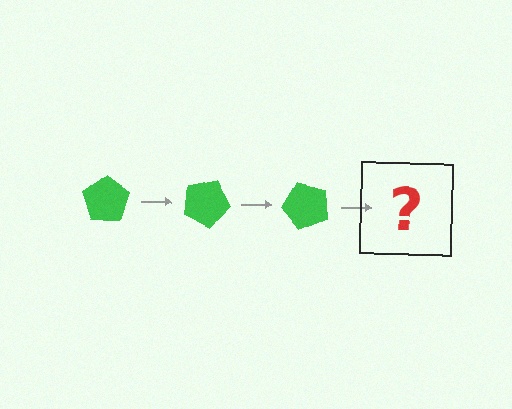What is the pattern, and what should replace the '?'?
The pattern is that the pentagon rotates 25 degrees each step. The '?' should be a green pentagon rotated 75 degrees.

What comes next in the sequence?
The next element should be a green pentagon rotated 75 degrees.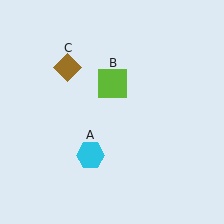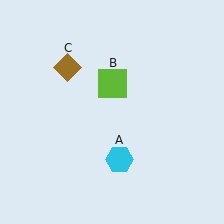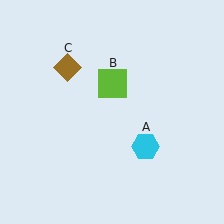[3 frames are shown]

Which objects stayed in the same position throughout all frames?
Lime square (object B) and brown diamond (object C) remained stationary.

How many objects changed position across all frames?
1 object changed position: cyan hexagon (object A).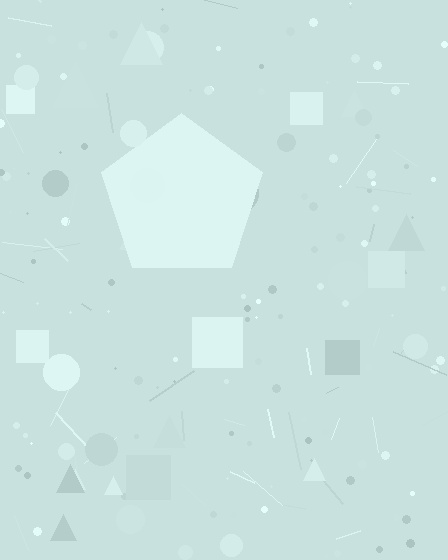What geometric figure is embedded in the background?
A pentagon is embedded in the background.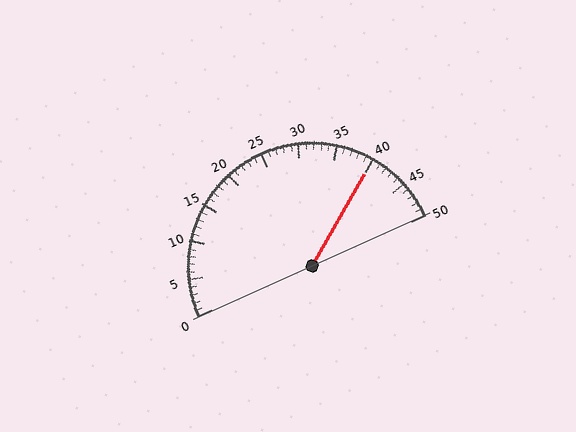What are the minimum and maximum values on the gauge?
The gauge ranges from 0 to 50.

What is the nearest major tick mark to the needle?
The nearest major tick mark is 40.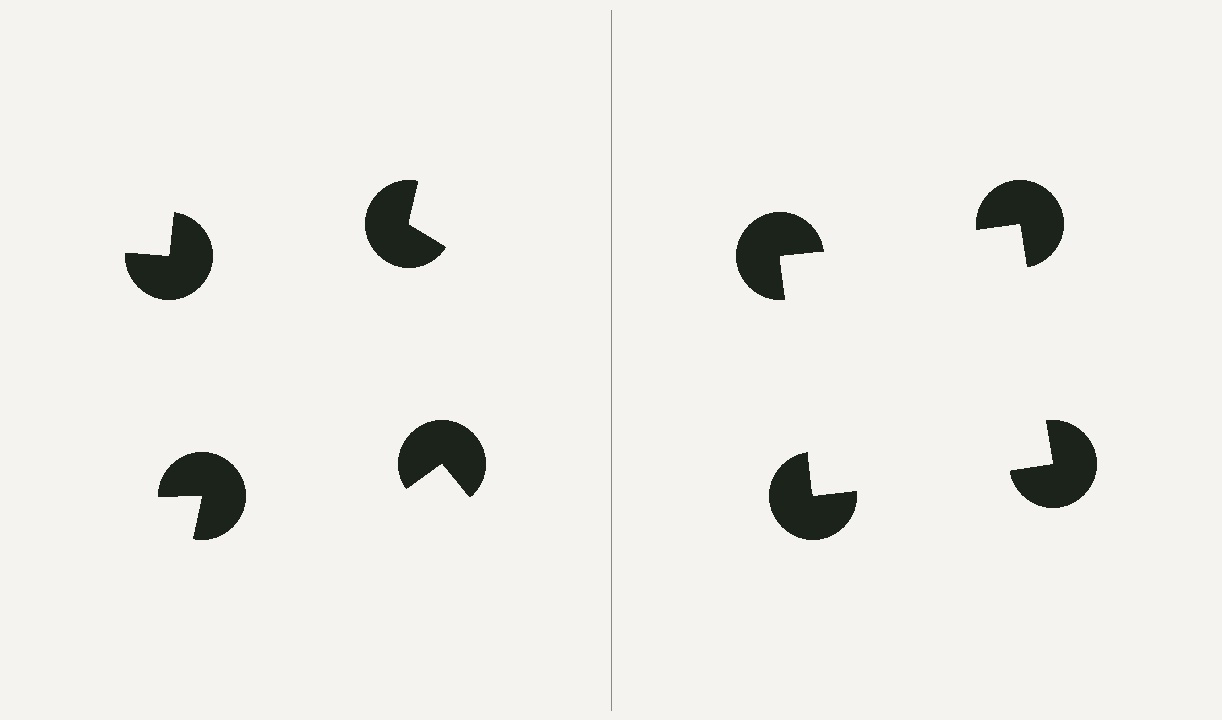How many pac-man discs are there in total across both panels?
8 — 4 on each side.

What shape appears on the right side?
An illusory square.